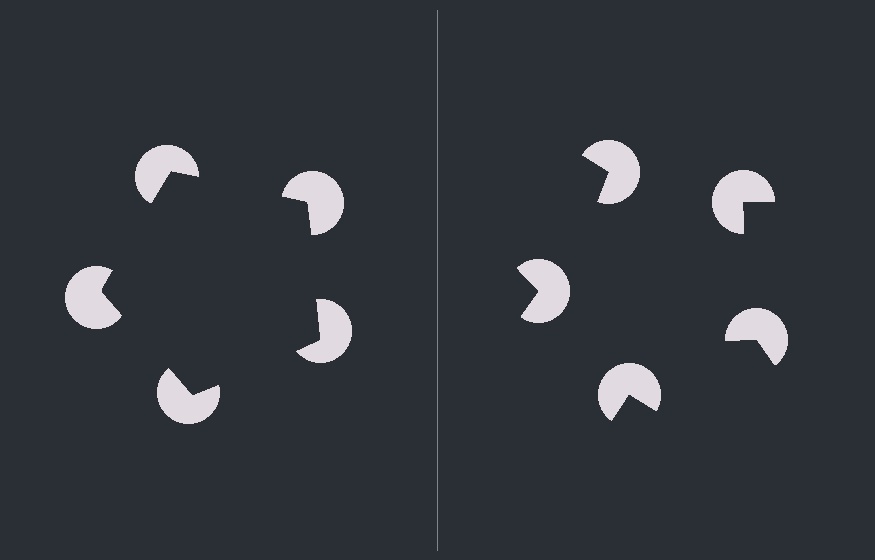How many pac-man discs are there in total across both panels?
10 — 5 on each side.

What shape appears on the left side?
An illusory pentagon.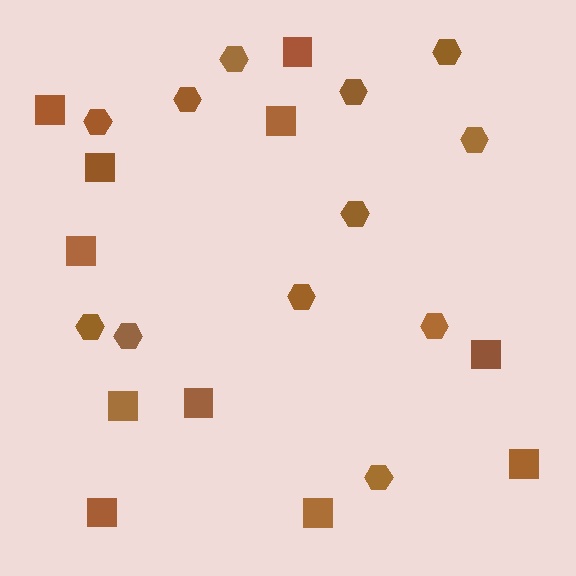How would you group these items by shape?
There are 2 groups: one group of hexagons (12) and one group of squares (11).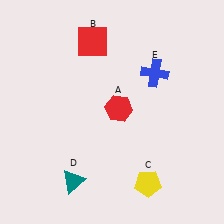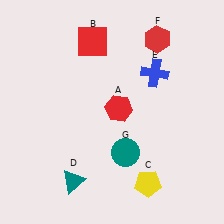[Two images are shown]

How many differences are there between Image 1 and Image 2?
There are 2 differences between the two images.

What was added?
A red hexagon (F), a teal circle (G) were added in Image 2.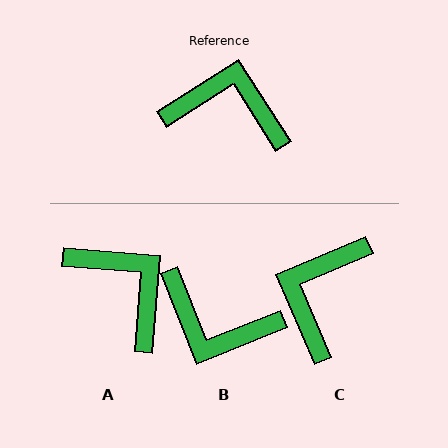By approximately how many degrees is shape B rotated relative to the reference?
Approximately 169 degrees counter-clockwise.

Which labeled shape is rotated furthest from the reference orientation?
B, about 169 degrees away.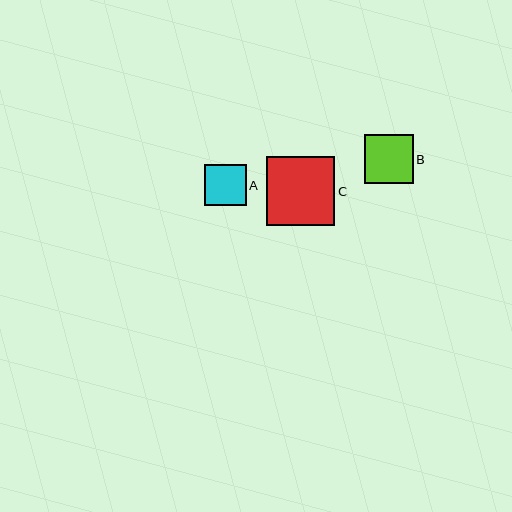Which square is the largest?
Square C is the largest with a size of approximately 68 pixels.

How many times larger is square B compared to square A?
Square B is approximately 1.2 times the size of square A.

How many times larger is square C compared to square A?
Square C is approximately 1.6 times the size of square A.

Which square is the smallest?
Square A is the smallest with a size of approximately 42 pixels.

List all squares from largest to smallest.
From largest to smallest: C, B, A.